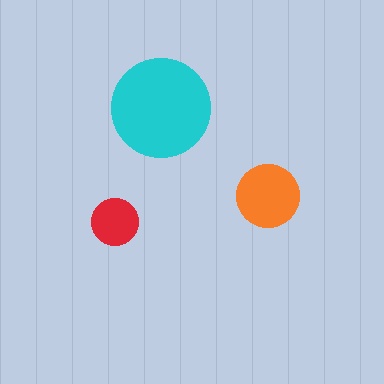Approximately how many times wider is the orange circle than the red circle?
About 1.5 times wider.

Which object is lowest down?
The red circle is bottommost.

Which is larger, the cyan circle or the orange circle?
The cyan one.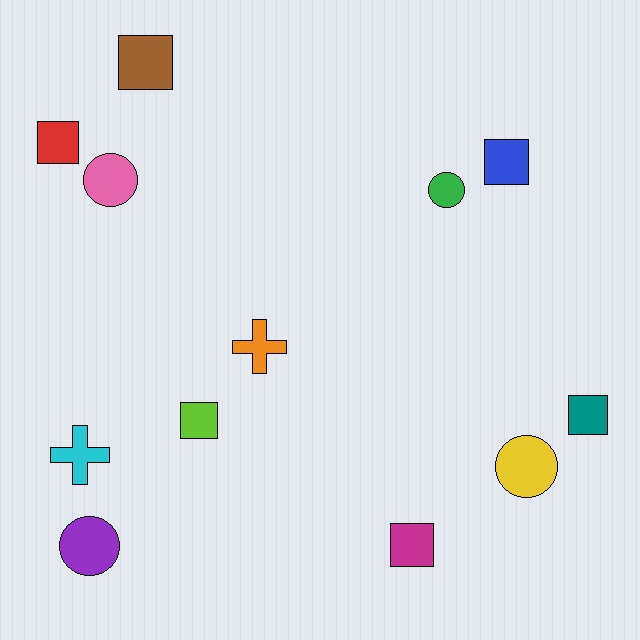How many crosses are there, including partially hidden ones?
There are 2 crosses.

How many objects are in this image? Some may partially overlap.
There are 12 objects.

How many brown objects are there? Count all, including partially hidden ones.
There is 1 brown object.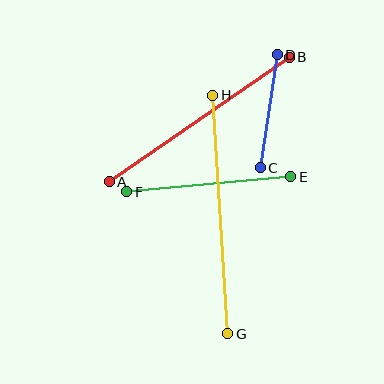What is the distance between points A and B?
The distance is approximately 219 pixels.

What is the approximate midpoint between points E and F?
The midpoint is at approximately (209, 184) pixels.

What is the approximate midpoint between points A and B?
The midpoint is at approximately (199, 120) pixels.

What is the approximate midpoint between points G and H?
The midpoint is at approximately (220, 214) pixels.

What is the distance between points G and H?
The distance is approximately 239 pixels.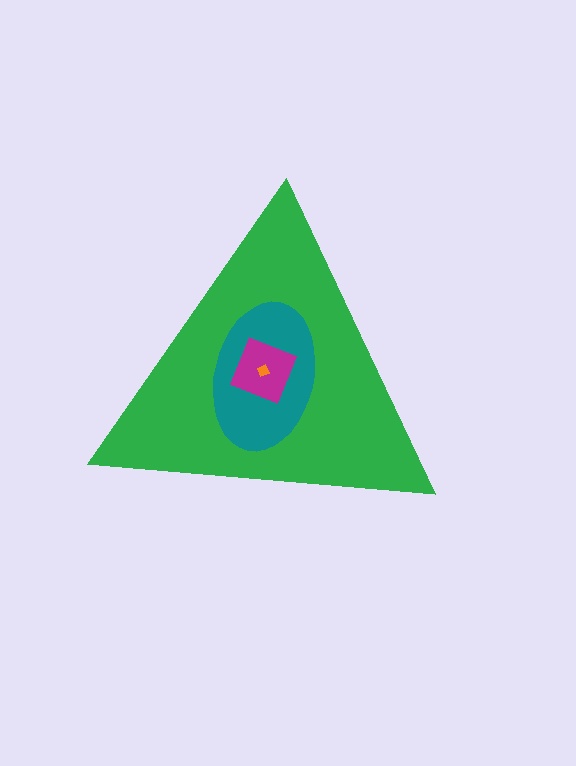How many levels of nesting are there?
4.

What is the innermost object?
The orange diamond.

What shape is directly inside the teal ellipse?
The magenta square.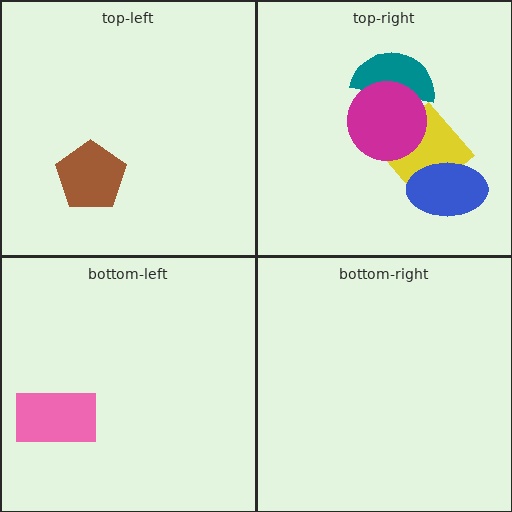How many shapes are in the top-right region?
4.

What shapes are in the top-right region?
The teal semicircle, the yellow diamond, the blue ellipse, the magenta circle.